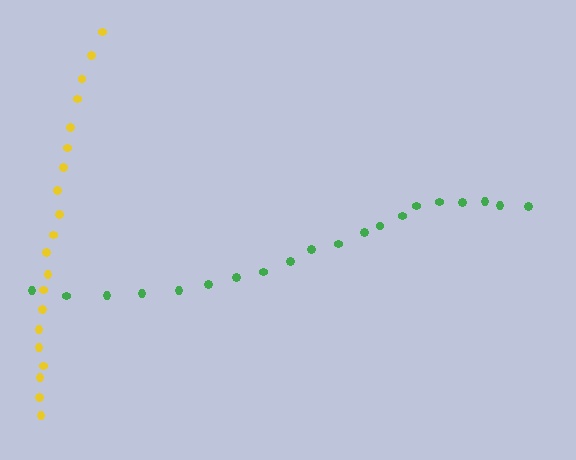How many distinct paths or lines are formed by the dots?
There are 2 distinct paths.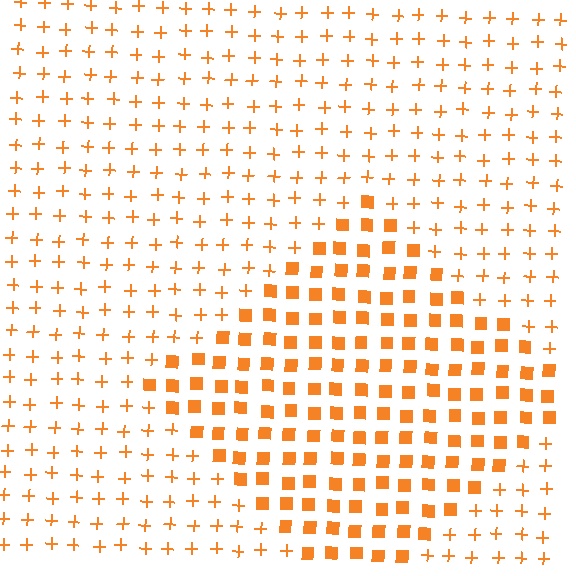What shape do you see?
I see a diamond.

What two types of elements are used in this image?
The image uses squares inside the diamond region and plus signs outside it.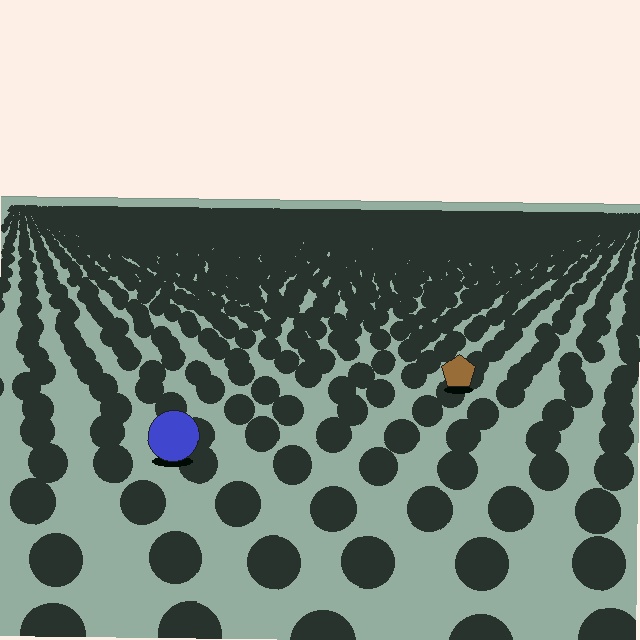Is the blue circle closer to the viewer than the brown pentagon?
Yes. The blue circle is closer — you can tell from the texture gradient: the ground texture is coarser near it.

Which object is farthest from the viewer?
The brown pentagon is farthest from the viewer. It appears smaller and the ground texture around it is denser.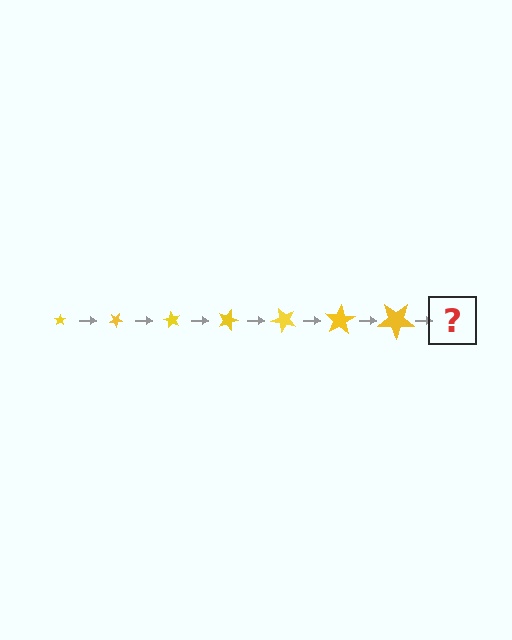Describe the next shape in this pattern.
It should be a star, larger than the previous one and rotated 210 degrees from the start.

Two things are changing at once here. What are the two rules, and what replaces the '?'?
The two rules are that the star grows larger each step and it rotates 30 degrees each step. The '?' should be a star, larger than the previous one and rotated 210 degrees from the start.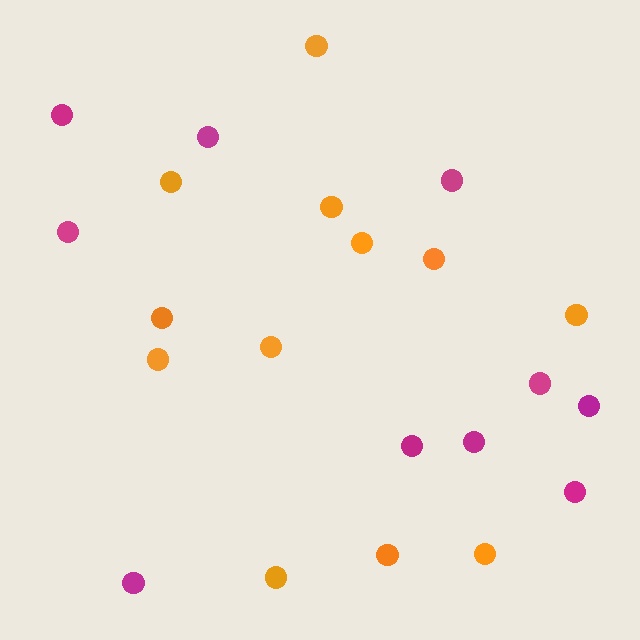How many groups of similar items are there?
There are 2 groups: one group of magenta circles (10) and one group of orange circles (12).